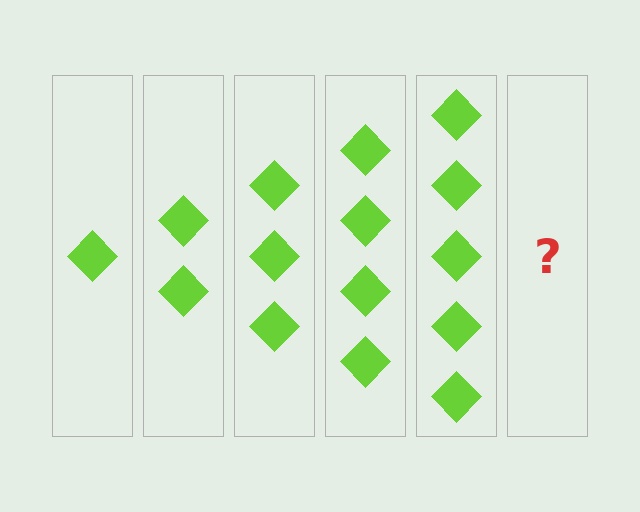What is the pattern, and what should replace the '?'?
The pattern is that each step adds one more diamond. The '?' should be 6 diamonds.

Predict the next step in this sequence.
The next step is 6 diamonds.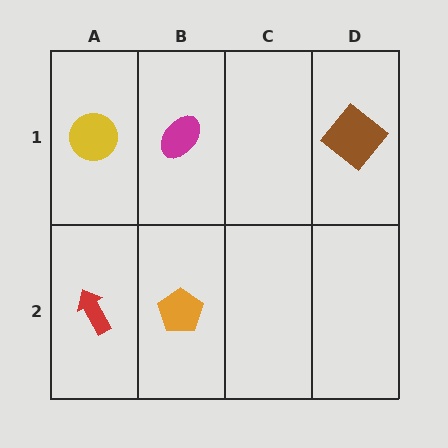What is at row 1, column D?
A brown diamond.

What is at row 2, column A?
A red arrow.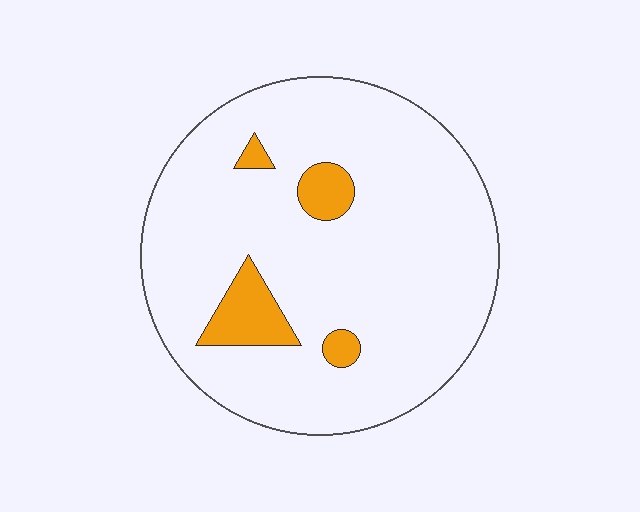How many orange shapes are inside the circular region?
4.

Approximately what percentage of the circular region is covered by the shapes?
Approximately 10%.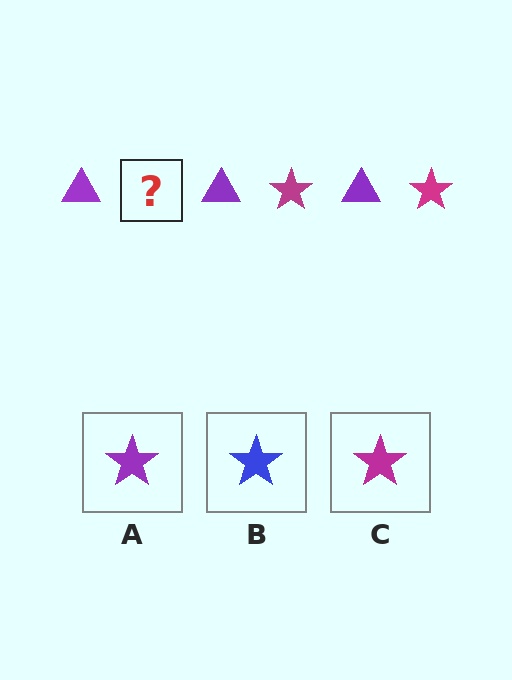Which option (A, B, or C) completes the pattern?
C.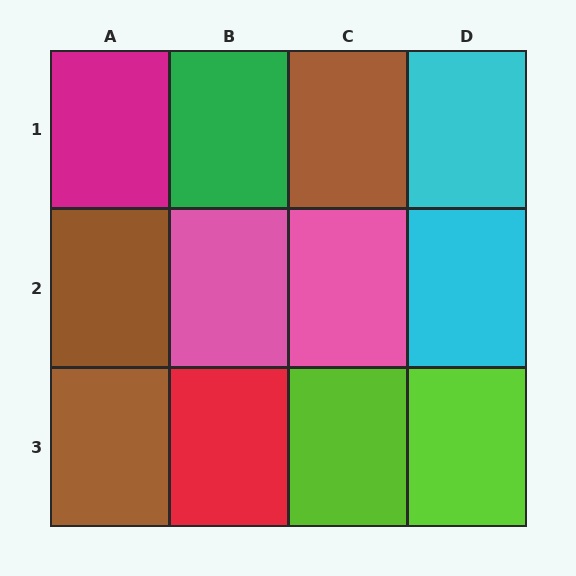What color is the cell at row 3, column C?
Lime.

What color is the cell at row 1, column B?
Green.